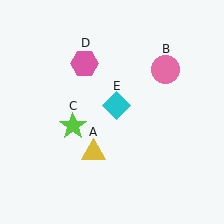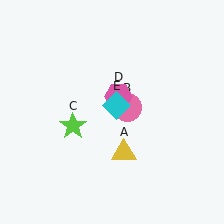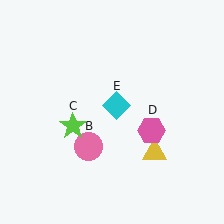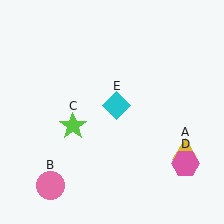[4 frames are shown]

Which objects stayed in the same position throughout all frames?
Lime star (object C) and cyan diamond (object E) remained stationary.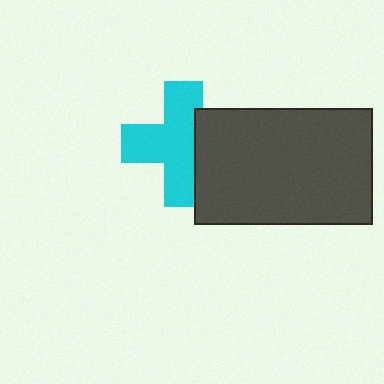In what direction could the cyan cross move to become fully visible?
The cyan cross could move left. That would shift it out from behind the dark gray rectangle entirely.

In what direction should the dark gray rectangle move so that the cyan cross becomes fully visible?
The dark gray rectangle should move right. That is the shortest direction to clear the overlap and leave the cyan cross fully visible.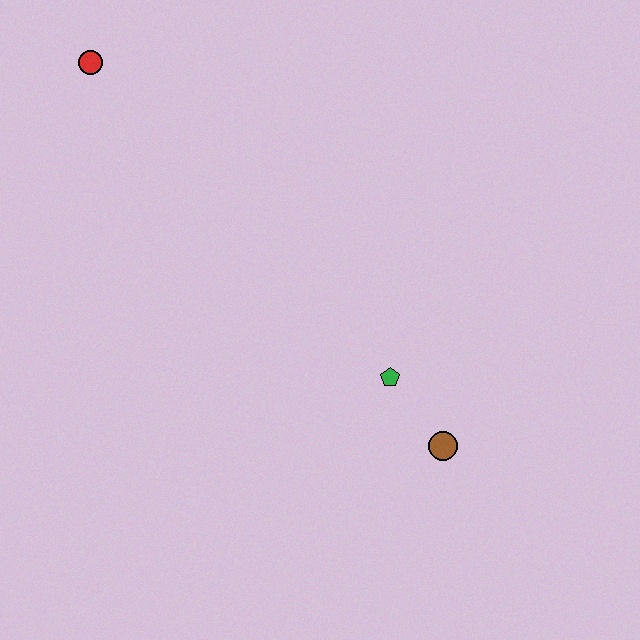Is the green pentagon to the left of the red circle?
No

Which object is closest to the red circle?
The green pentagon is closest to the red circle.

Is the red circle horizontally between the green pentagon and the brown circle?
No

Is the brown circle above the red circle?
No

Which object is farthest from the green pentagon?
The red circle is farthest from the green pentagon.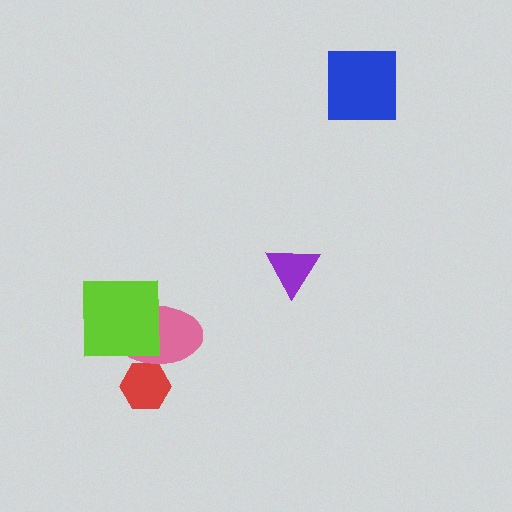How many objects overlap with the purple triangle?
0 objects overlap with the purple triangle.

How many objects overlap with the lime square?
1 object overlaps with the lime square.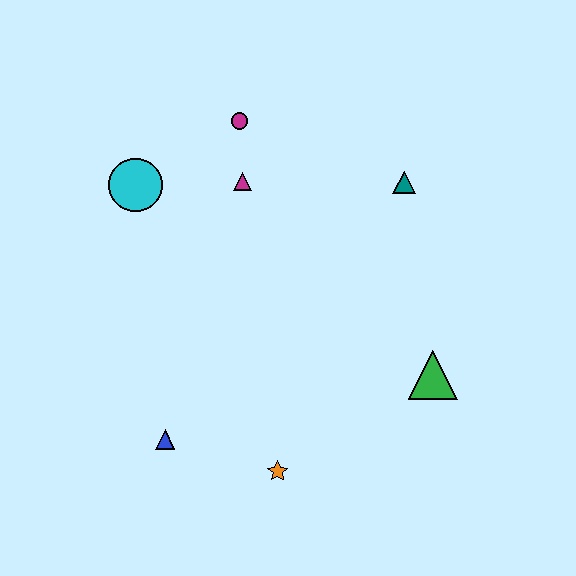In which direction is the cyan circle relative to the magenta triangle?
The cyan circle is to the left of the magenta triangle.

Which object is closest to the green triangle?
The orange star is closest to the green triangle.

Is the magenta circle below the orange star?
No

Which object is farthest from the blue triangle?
The teal triangle is farthest from the blue triangle.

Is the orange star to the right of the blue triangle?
Yes